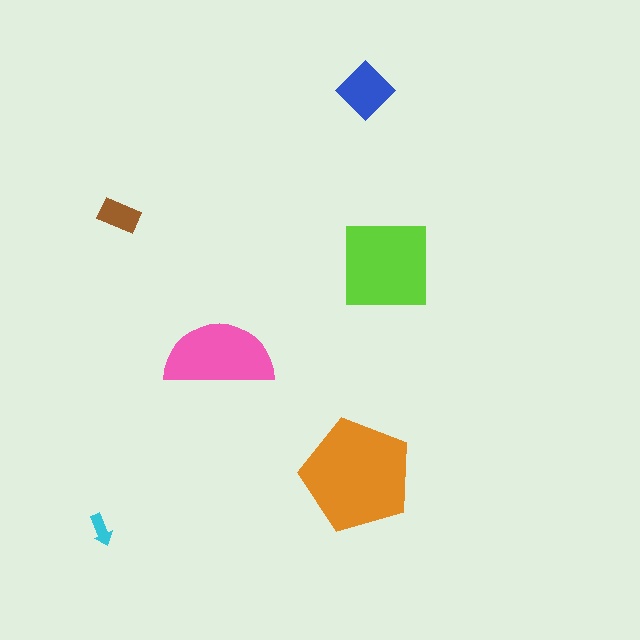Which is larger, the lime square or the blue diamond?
The lime square.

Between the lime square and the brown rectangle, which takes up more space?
The lime square.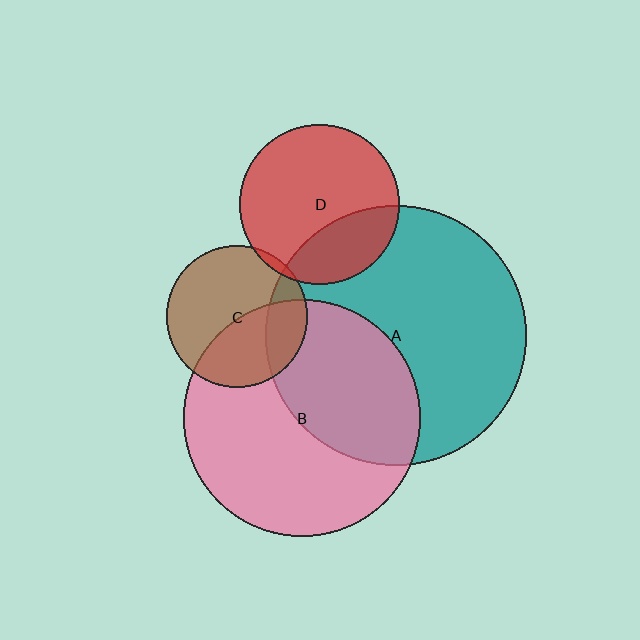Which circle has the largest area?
Circle A (teal).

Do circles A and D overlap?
Yes.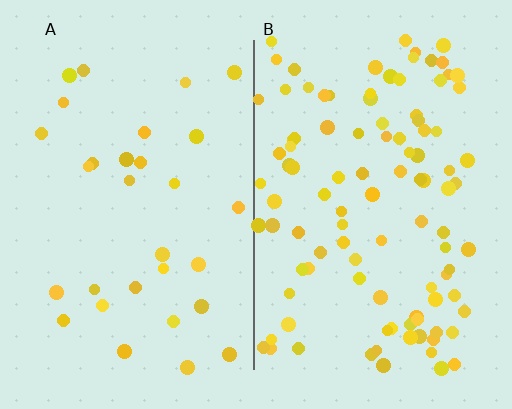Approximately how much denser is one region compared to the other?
Approximately 3.4× — region B over region A.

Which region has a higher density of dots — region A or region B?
B (the right).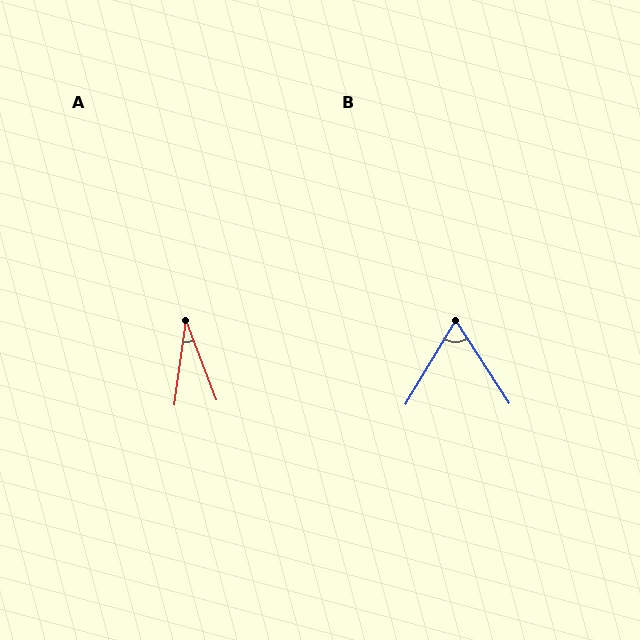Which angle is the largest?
B, at approximately 64 degrees.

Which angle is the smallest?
A, at approximately 29 degrees.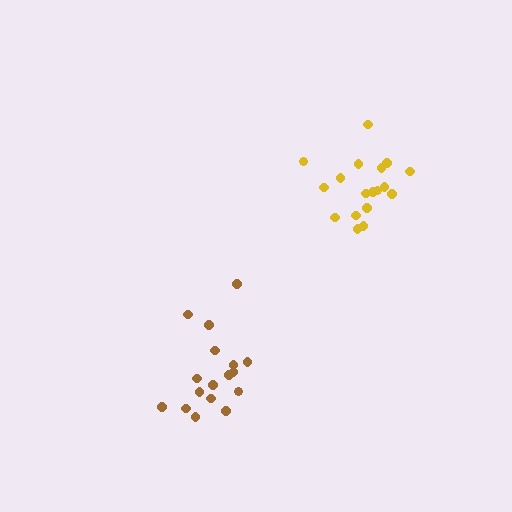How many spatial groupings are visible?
There are 2 spatial groupings.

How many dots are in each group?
Group 1: 18 dots, Group 2: 17 dots (35 total).